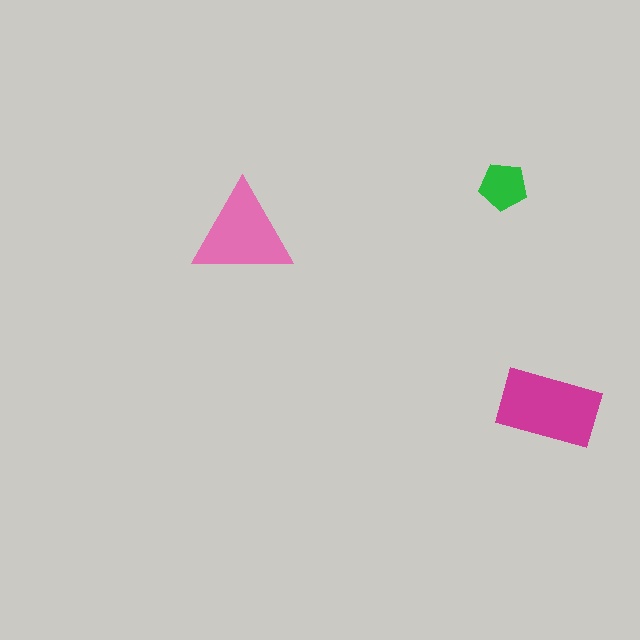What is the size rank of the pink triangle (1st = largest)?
2nd.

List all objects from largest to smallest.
The magenta rectangle, the pink triangle, the green pentagon.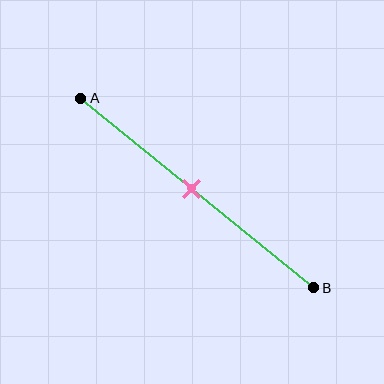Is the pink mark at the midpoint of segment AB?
Yes, the mark is approximately at the midpoint.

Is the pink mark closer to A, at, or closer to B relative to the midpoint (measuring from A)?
The pink mark is approximately at the midpoint of segment AB.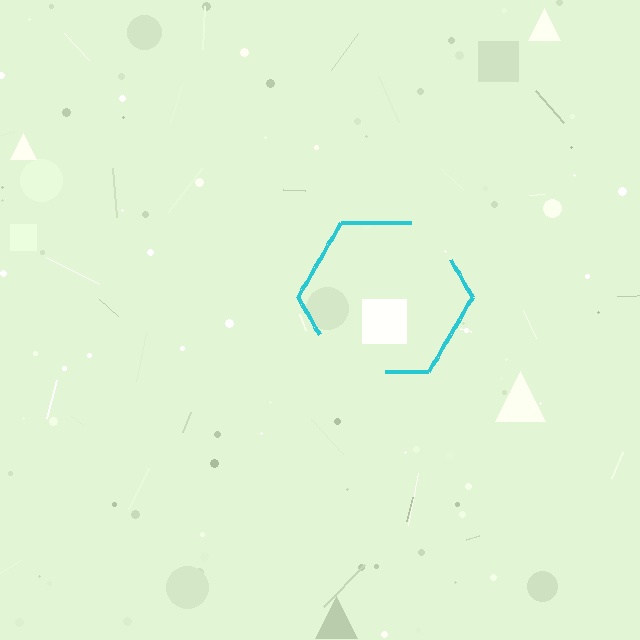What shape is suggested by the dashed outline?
The dashed outline suggests a hexagon.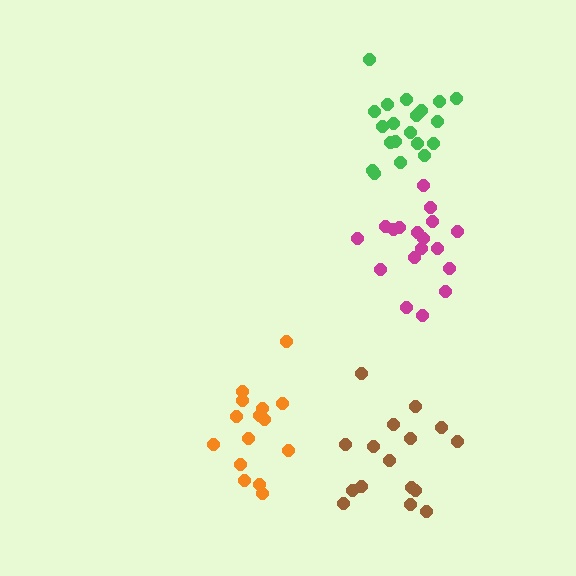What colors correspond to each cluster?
The clusters are colored: orange, magenta, green, brown.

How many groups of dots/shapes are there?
There are 4 groups.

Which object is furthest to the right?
The magenta cluster is rightmost.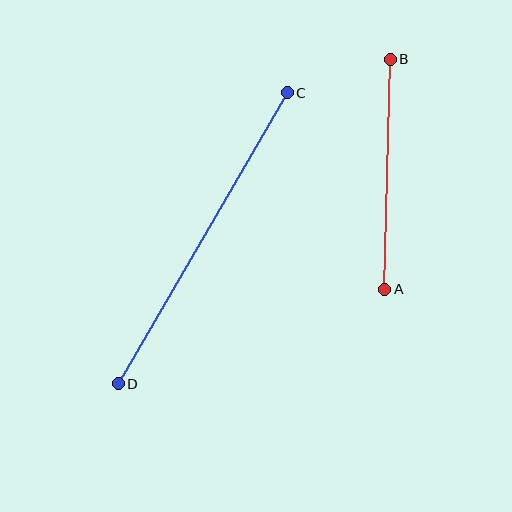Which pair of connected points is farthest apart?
Points C and D are farthest apart.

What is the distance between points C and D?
The distance is approximately 336 pixels.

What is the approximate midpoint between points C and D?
The midpoint is at approximately (203, 238) pixels.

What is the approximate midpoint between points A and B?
The midpoint is at approximately (387, 174) pixels.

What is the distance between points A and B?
The distance is approximately 230 pixels.